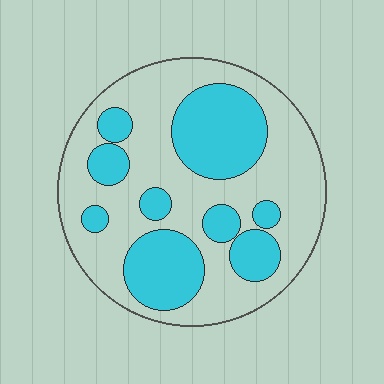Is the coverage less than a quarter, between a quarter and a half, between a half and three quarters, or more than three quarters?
Between a quarter and a half.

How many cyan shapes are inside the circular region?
9.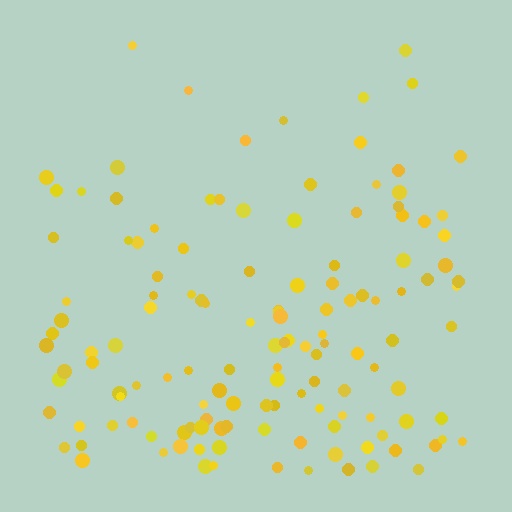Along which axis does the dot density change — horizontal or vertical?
Vertical.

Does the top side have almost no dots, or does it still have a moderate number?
Still a moderate number, just noticeably fewer than the bottom.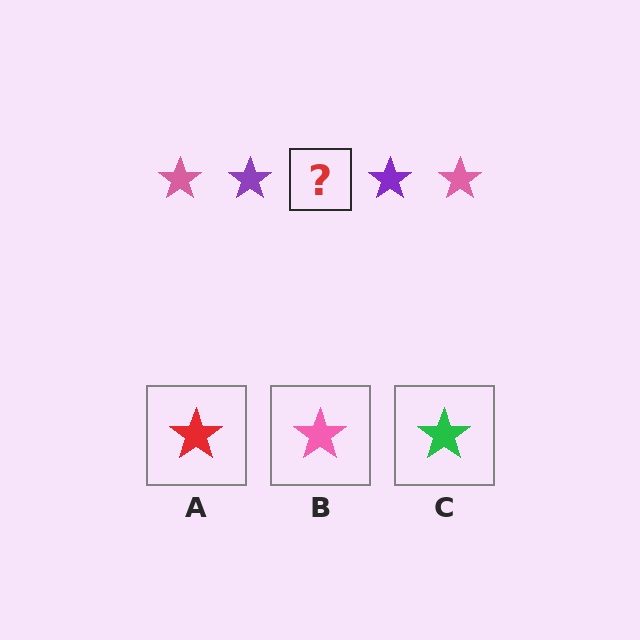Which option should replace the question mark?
Option B.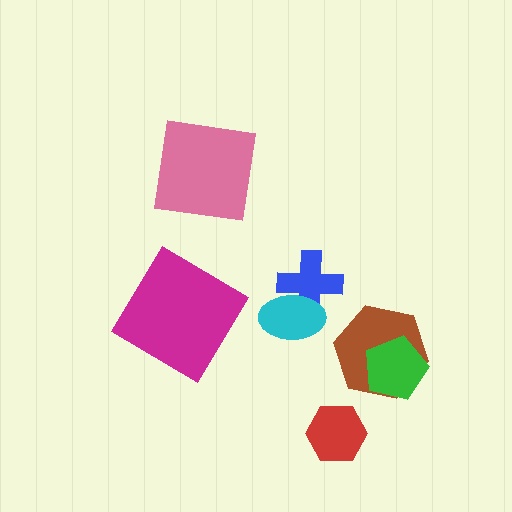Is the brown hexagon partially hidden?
Yes, it is partially covered by another shape.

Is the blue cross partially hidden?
Yes, it is partially covered by another shape.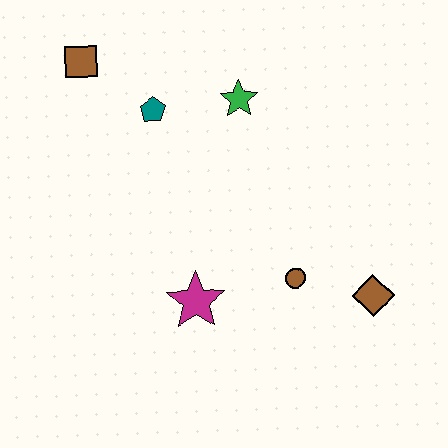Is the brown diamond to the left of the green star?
No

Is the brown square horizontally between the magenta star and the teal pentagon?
No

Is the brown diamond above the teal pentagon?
No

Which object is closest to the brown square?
The teal pentagon is closest to the brown square.